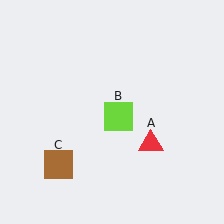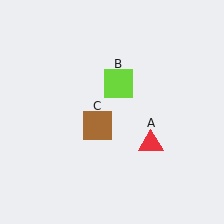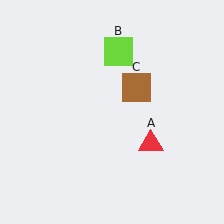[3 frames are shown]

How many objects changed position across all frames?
2 objects changed position: lime square (object B), brown square (object C).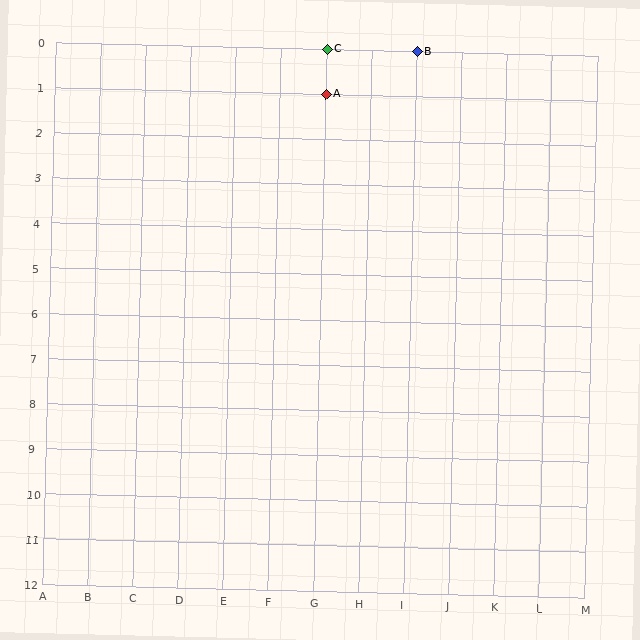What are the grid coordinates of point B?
Point B is at grid coordinates (I, 0).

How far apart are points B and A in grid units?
Points B and A are 2 columns and 1 row apart (about 2.2 grid units diagonally).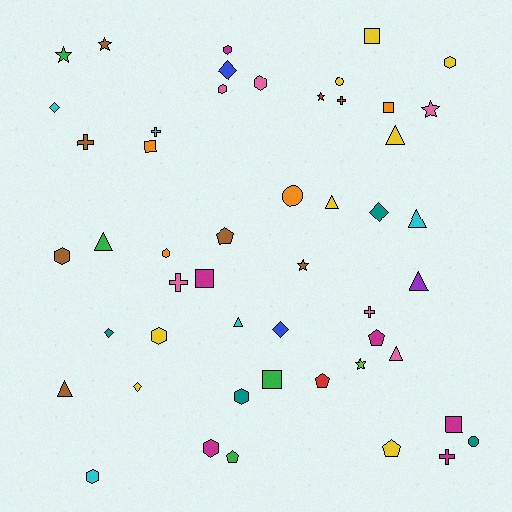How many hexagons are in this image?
There are 10 hexagons.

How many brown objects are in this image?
There are 7 brown objects.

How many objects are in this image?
There are 50 objects.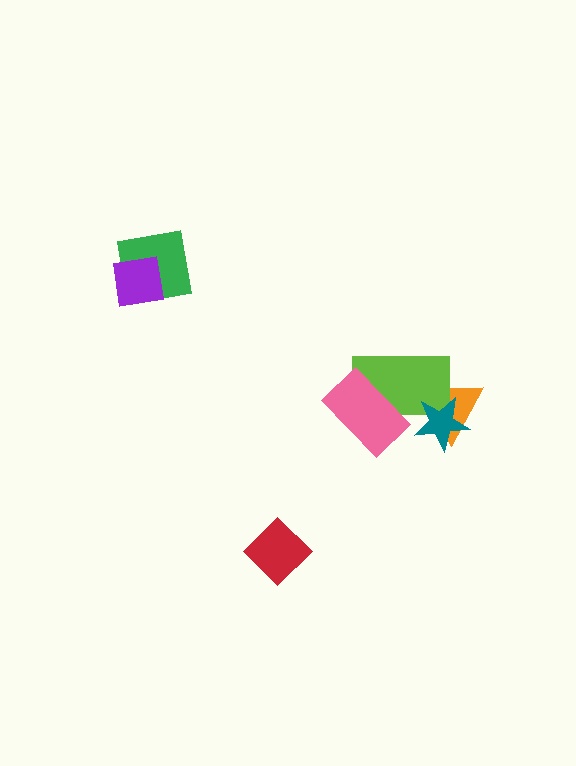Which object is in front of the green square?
The purple square is in front of the green square.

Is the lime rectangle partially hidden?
Yes, it is partially covered by another shape.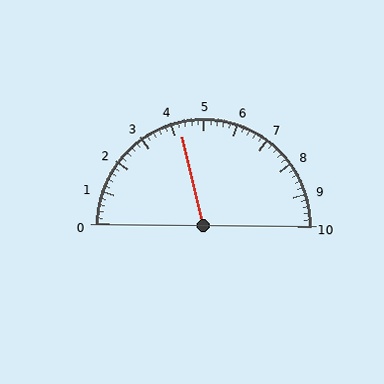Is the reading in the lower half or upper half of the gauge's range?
The reading is in the lower half of the range (0 to 10).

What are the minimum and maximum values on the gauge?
The gauge ranges from 0 to 10.